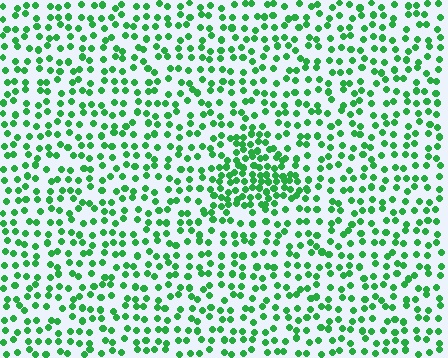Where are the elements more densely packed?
The elements are more densely packed inside the triangle boundary.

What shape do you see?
I see a triangle.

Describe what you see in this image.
The image contains small green elements arranged at two different densities. A triangle-shaped region is visible where the elements are more densely packed than the surrounding area.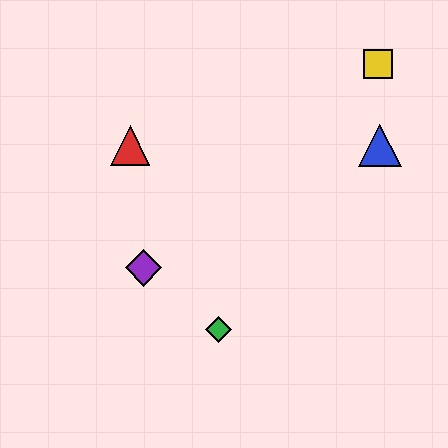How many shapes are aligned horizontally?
2 shapes (the red triangle, the blue triangle) are aligned horizontally.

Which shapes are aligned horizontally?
The red triangle, the blue triangle are aligned horizontally.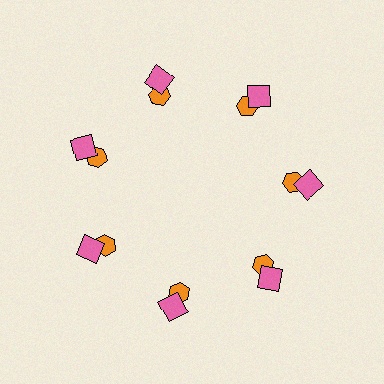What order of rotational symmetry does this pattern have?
This pattern has 7-fold rotational symmetry.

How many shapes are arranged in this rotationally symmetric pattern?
There are 14 shapes, arranged in 7 groups of 2.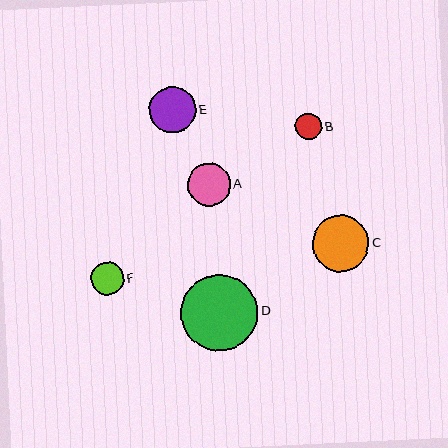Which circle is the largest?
Circle D is the largest with a size of approximately 77 pixels.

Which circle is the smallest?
Circle B is the smallest with a size of approximately 26 pixels.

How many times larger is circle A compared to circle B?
Circle A is approximately 1.6 times the size of circle B.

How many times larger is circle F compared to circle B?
Circle F is approximately 1.2 times the size of circle B.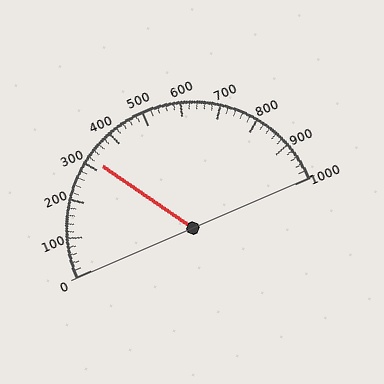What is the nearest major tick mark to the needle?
The nearest major tick mark is 300.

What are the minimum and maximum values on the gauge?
The gauge ranges from 0 to 1000.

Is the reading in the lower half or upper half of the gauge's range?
The reading is in the lower half of the range (0 to 1000).